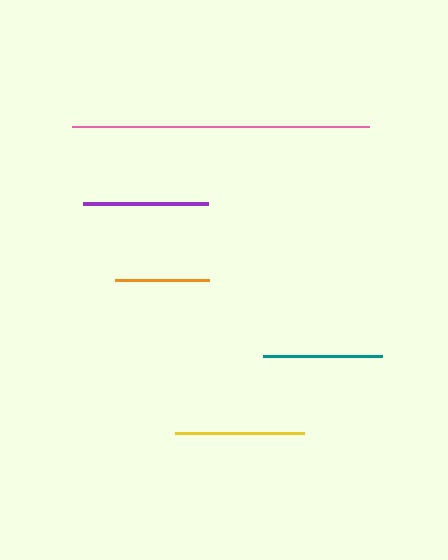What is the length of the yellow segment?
The yellow segment is approximately 129 pixels long.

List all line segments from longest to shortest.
From longest to shortest: pink, yellow, purple, teal, orange.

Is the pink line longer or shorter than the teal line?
The pink line is longer than the teal line.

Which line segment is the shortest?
The orange line is the shortest at approximately 95 pixels.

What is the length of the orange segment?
The orange segment is approximately 95 pixels long.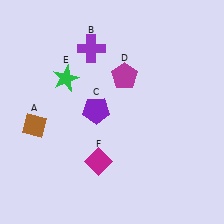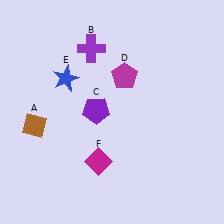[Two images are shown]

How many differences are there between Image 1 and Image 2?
There is 1 difference between the two images.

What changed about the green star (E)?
In Image 1, E is green. In Image 2, it changed to blue.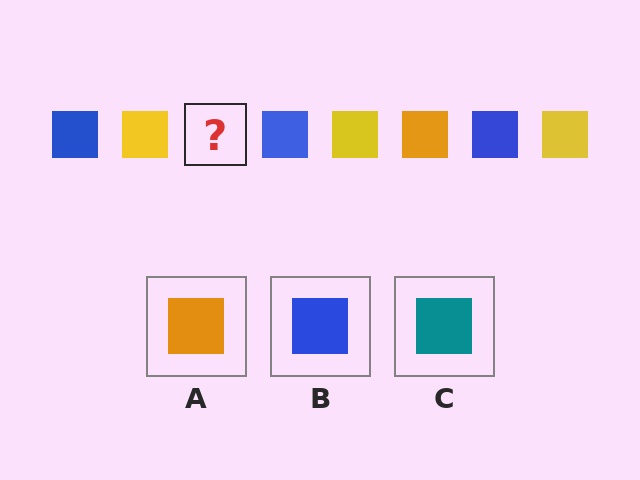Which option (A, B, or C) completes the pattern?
A.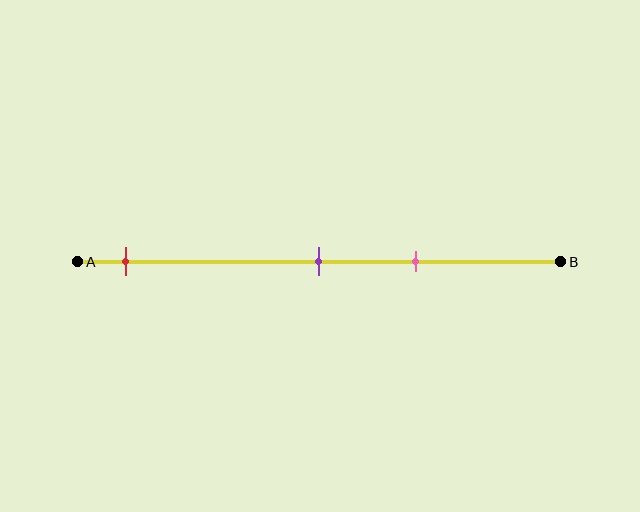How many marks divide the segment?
There are 3 marks dividing the segment.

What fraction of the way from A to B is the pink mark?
The pink mark is approximately 70% (0.7) of the way from A to B.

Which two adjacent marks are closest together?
The purple and pink marks are the closest adjacent pair.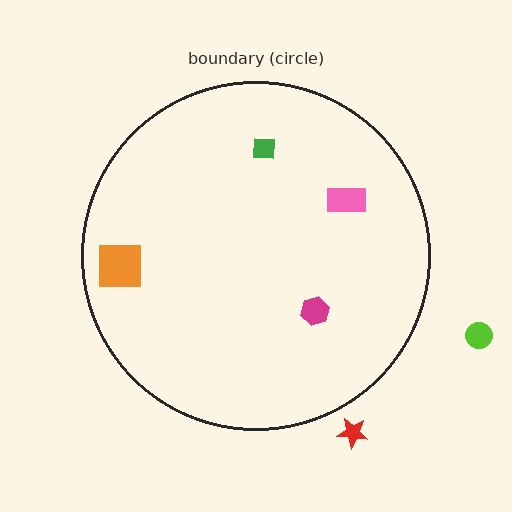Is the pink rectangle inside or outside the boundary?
Inside.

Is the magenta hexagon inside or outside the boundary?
Inside.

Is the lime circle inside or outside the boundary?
Outside.